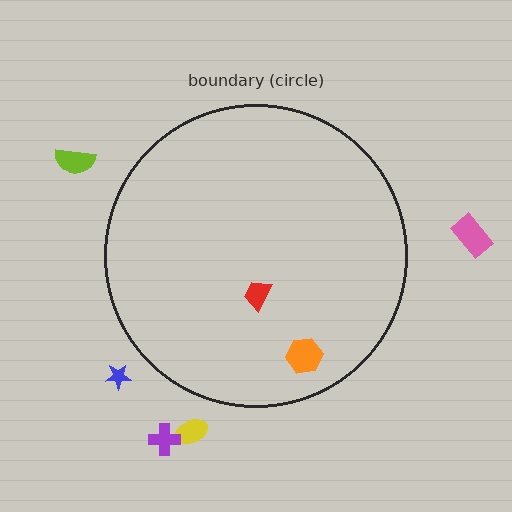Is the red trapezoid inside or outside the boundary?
Inside.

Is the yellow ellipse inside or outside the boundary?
Outside.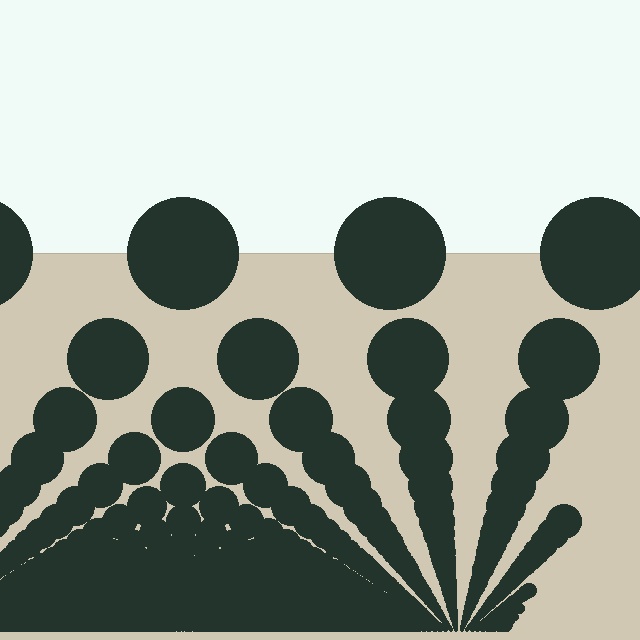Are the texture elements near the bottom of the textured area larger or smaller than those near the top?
Smaller. The gradient is inverted — elements near the bottom are smaller and denser.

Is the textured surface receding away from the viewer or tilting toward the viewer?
The surface appears to tilt toward the viewer. Texture elements get larger and sparser toward the top.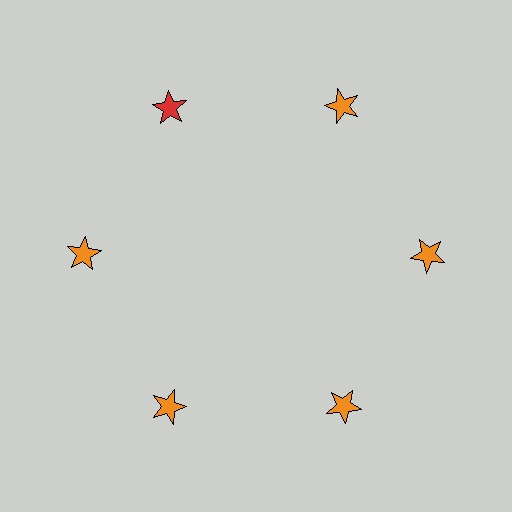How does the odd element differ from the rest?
It has a different color: red instead of orange.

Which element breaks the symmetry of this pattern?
The red star at roughly the 11 o'clock position breaks the symmetry. All other shapes are orange stars.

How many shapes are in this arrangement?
There are 6 shapes arranged in a ring pattern.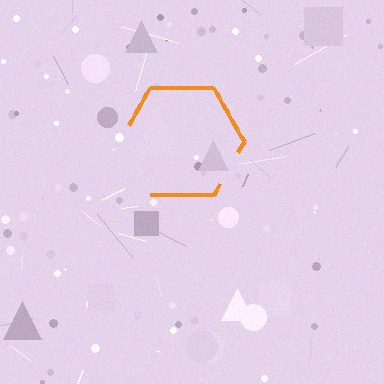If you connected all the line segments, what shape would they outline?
They would outline a hexagon.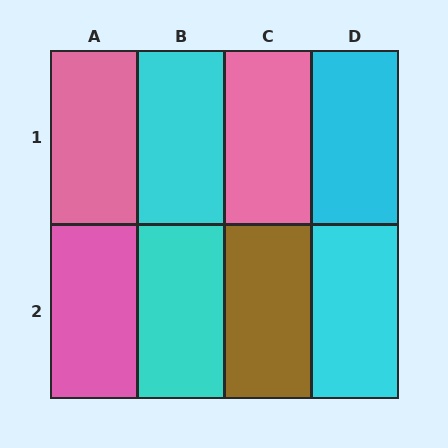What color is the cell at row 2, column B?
Cyan.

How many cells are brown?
1 cell is brown.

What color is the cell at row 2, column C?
Brown.